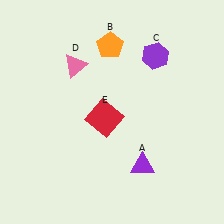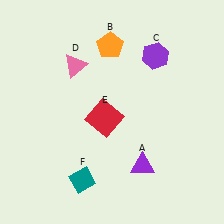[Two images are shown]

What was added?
A teal diamond (F) was added in Image 2.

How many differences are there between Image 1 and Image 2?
There is 1 difference between the two images.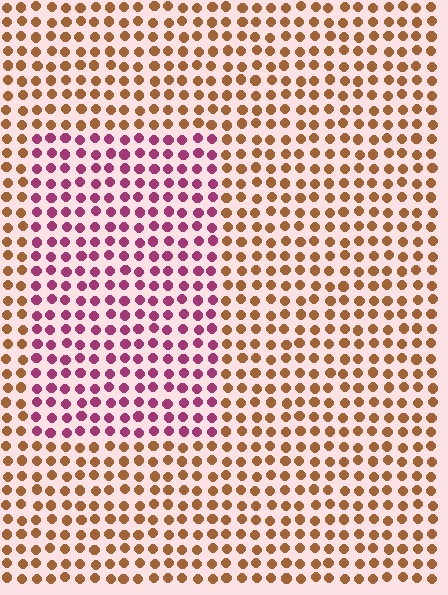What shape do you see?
I see a rectangle.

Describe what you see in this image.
The image is filled with small brown elements in a uniform arrangement. A rectangle-shaped region is visible where the elements are tinted to a slightly different hue, forming a subtle color boundary.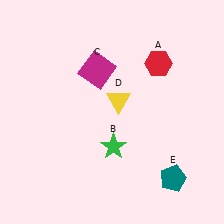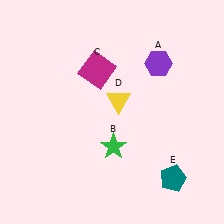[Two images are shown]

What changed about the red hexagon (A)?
In Image 1, A is red. In Image 2, it changed to purple.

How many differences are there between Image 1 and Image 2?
There is 1 difference between the two images.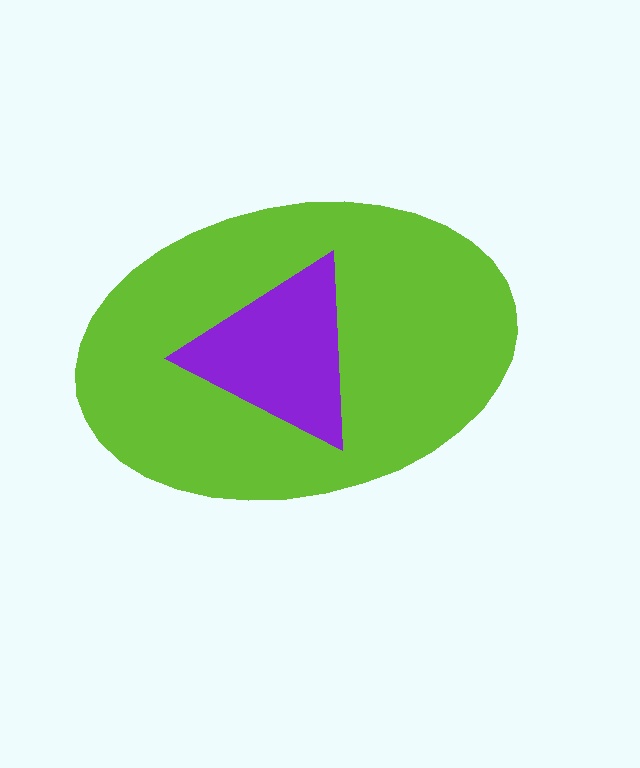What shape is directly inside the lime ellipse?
The purple triangle.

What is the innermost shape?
The purple triangle.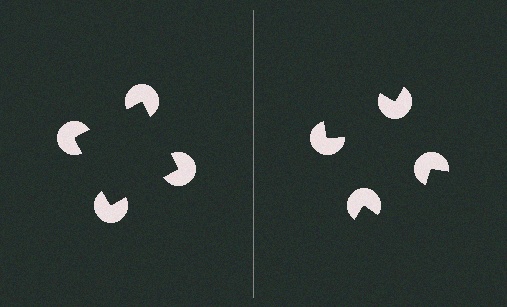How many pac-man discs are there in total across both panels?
8 — 4 on each side.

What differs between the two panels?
The pac-man discs are positioned identically on both sides; only the wedge orientations differ. On the left they align to a square; on the right they are misaligned.